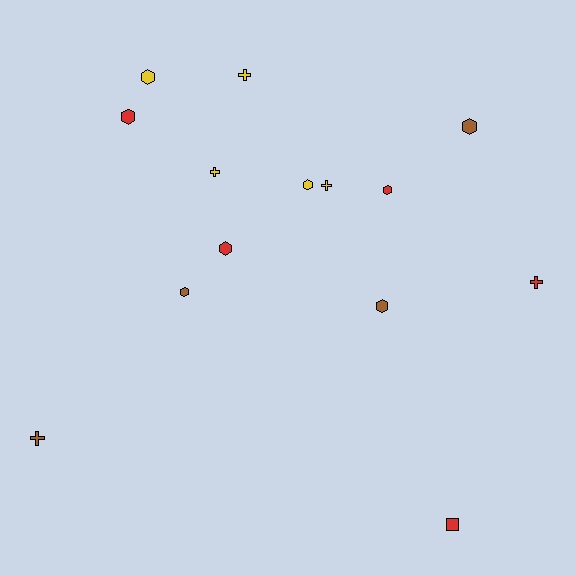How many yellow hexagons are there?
There are 2 yellow hexagons.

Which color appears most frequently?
Red, with 5 objects.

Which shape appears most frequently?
Hexagon, with 8 objects.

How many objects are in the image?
There are 14 objects.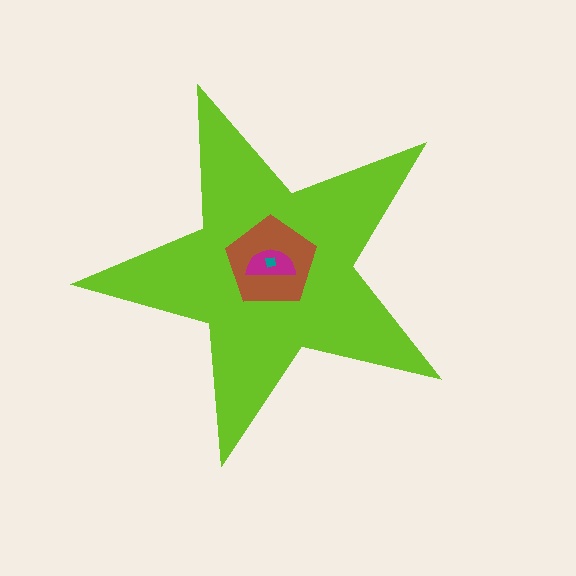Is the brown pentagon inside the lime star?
Yes.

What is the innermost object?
The teal square.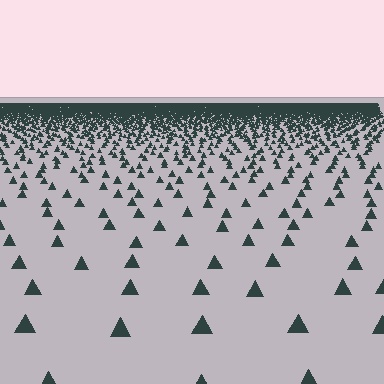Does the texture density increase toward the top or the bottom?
Density increases toward the top.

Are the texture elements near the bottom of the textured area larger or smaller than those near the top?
Larger. Near the bottom, elements are closer to the viewer and appear at a bigger on-screen size.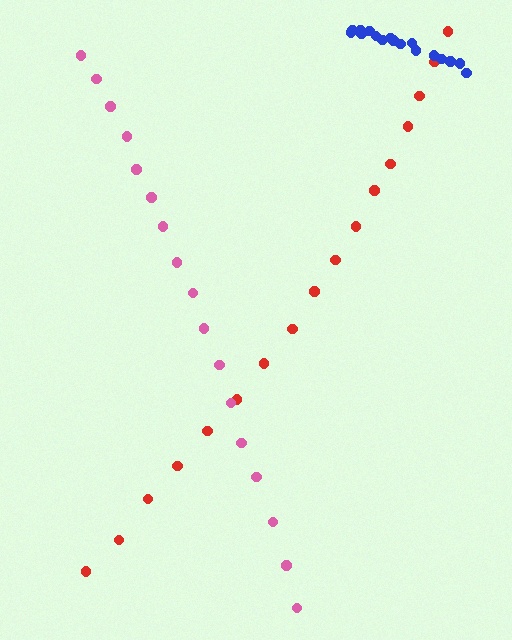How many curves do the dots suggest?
There are 3 distinct paths.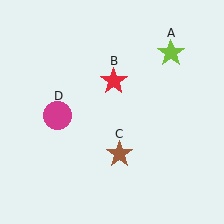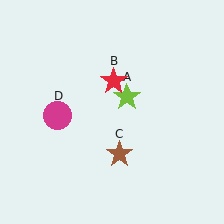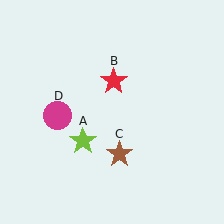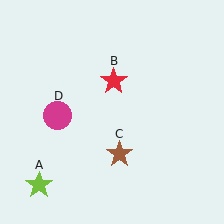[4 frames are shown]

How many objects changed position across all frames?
1 object changed position: lime star (object A).